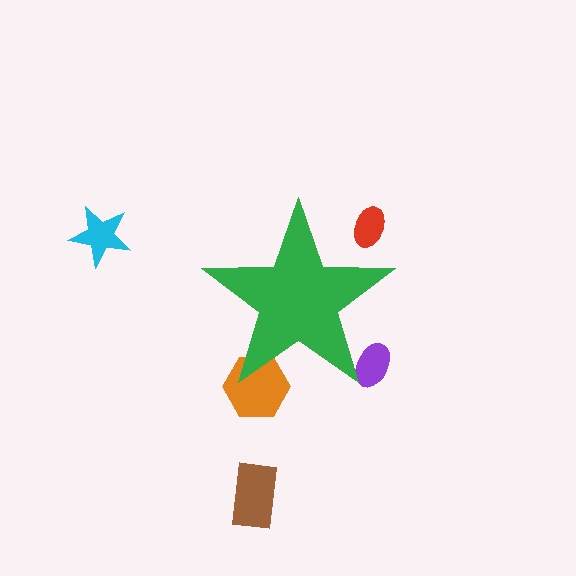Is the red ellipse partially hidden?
Yes, the red ellipse is partially hidden behind the green star.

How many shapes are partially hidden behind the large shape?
3 shapes are partially hidden.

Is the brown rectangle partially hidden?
No, the brown rectangle is fully visible.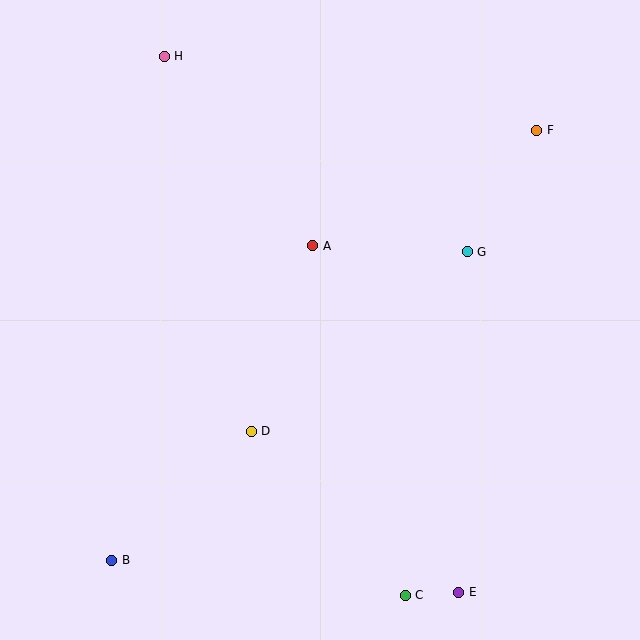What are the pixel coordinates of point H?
Point H is at (164, 56).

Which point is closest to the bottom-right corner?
Point E is closest to the bottom-right corner.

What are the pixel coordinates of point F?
Point F is at (537, 130).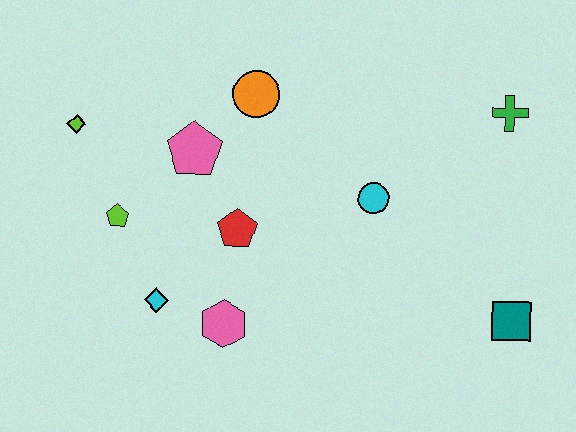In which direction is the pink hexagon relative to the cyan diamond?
The pink hexagon is to the right of the cyan diamond.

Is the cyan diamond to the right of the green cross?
No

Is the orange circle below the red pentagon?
No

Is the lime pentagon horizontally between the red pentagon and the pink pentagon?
No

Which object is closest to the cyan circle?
The red pentagon is closest to the cyan circle.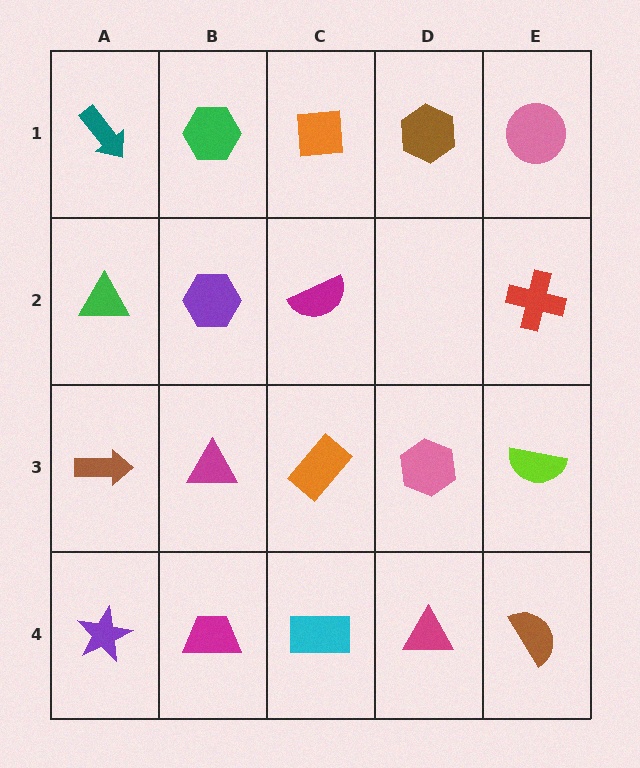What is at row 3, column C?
An orange rectangle.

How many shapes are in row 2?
4 shapes.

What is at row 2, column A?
A green triangle.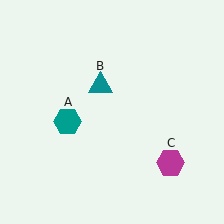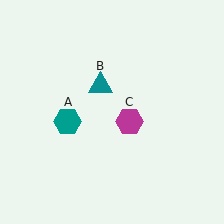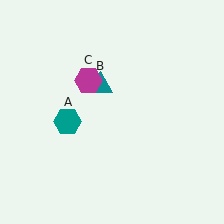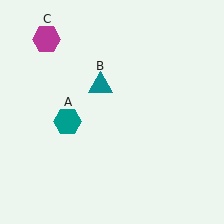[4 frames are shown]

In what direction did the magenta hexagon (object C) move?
The magenta hexagon (object C) moved up and to the left.